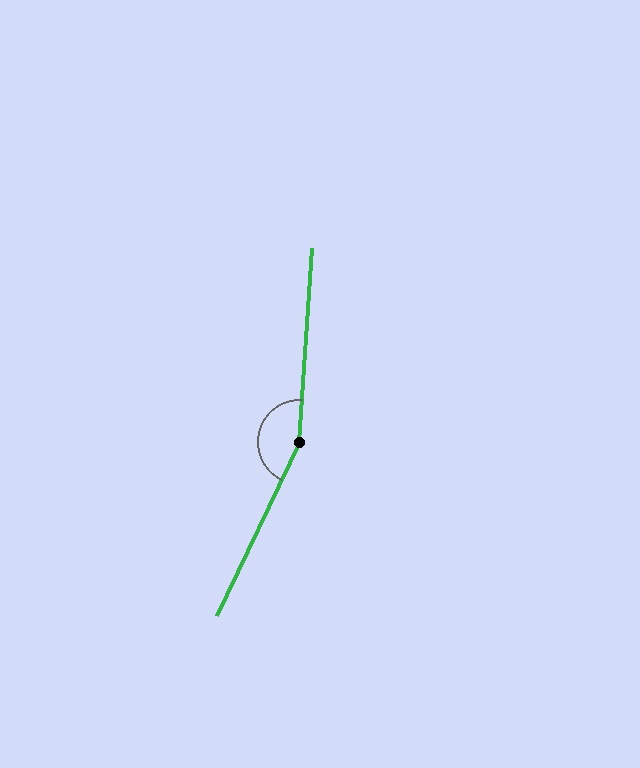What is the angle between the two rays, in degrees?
Approximately 158 degrees.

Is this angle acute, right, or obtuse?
It is obtuse.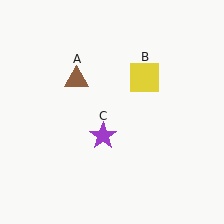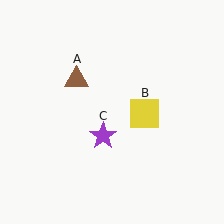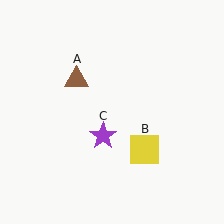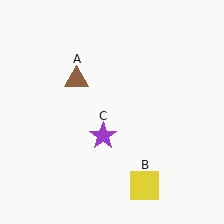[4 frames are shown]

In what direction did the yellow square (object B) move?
The yellow square (object B) moved down.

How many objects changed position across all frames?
1 object changed position: yellow square (object B).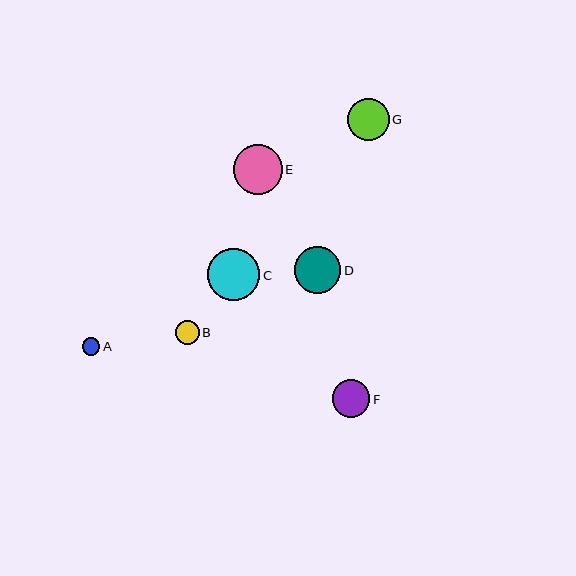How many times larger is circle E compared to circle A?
Circle E is approximately 2.8 times the size of circle A.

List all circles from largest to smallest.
From largest to smallest: C, E, D, G, F, B, A.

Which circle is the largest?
Circle C is the largest with a size of approximately 52 pixels.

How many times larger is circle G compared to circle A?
Circle G is approximately 2.4 times the size of circle A.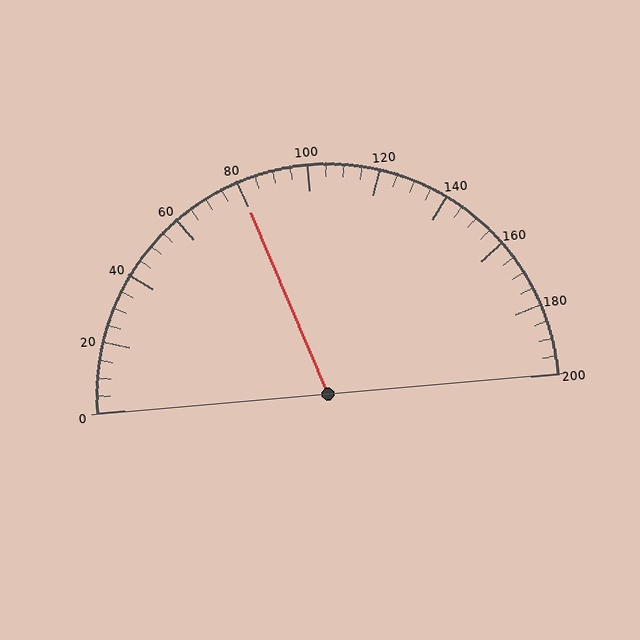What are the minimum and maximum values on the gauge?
The gauge ranges from 0 to 200.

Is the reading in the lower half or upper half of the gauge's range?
The reading is in the lower half of the range (0 to 200).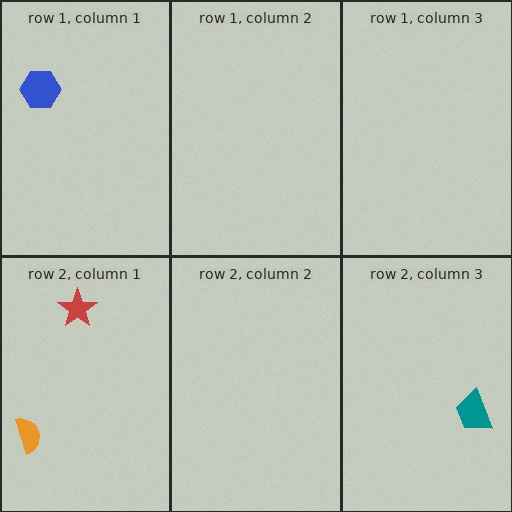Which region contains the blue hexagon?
The row 1, column 1 region.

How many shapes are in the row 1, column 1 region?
1.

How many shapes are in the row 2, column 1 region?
2.